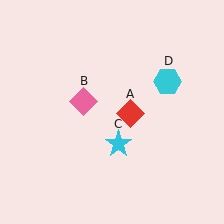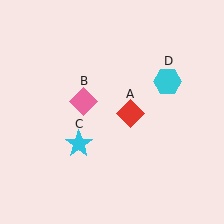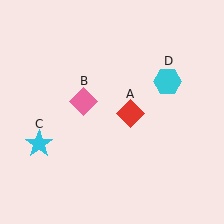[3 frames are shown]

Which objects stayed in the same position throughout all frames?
Red diamond (object A) and pink diamond (object B) and cyan hexagon (object D) remained stationary.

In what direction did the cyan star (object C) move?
The cyan star (object C) moved left.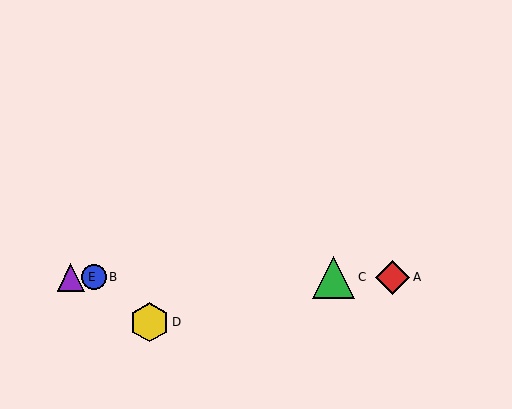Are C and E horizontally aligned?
Yes, both are at y≈277.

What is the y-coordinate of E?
Object E is at y≈277.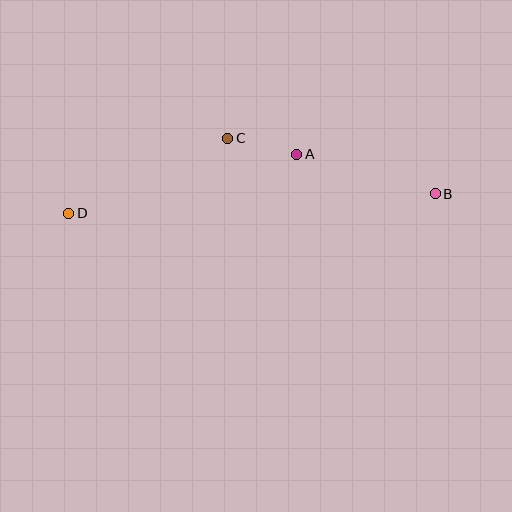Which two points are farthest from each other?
Points B and D are farthest from each other.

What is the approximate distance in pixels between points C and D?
The distance between C and D is approximately 176 pixels.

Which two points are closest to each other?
Points A and C are closest to each other.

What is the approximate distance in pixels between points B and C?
The distance between B and C is approximately 215 pixels.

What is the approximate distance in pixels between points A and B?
The distance between A and B is approximately 144 pixels.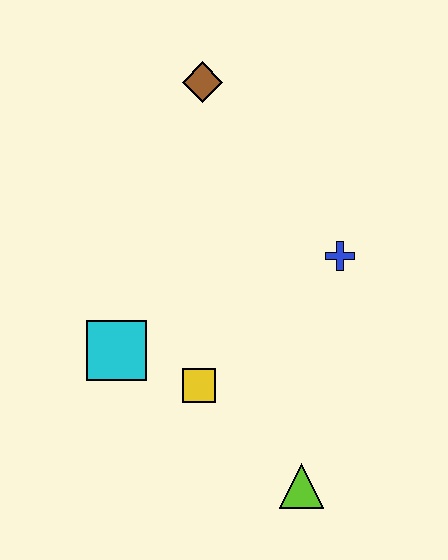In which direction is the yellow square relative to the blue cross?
The yellow square is to the left of the blue cross.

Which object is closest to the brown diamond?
The blue cross is closest to the brown diamond.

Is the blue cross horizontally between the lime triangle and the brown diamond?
No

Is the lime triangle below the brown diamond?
Yes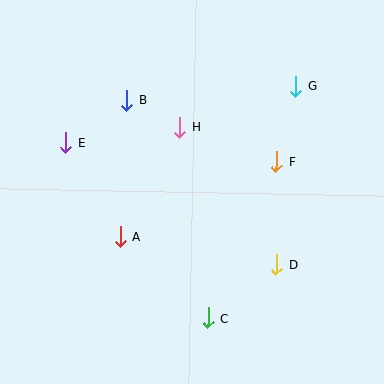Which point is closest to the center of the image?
Point H at (180, 127) is closest to the center.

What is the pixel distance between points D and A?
The distance between D and A is 159 pixels.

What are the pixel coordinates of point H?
Point H is at (180, 127).